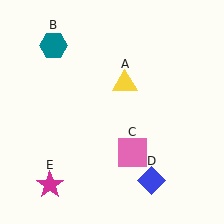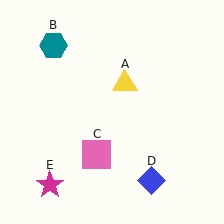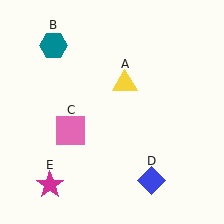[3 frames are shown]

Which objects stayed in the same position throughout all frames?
Yellow triangle (object A) and teal hexagon (object B) and blue diamond (object D) and magenta star (object E) remained stationary.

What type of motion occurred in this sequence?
The pink square (object C) rotated clockwise around the center of the scene.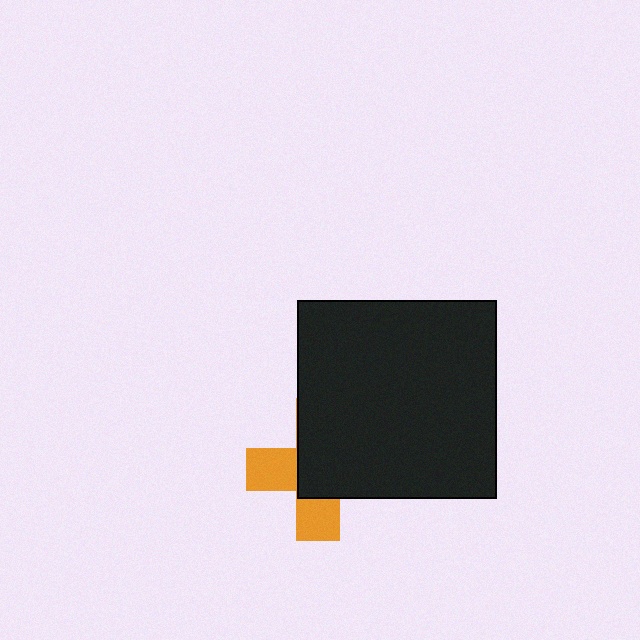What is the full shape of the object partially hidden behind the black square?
The partially hidden object is an orange cross.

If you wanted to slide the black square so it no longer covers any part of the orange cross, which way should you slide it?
Slide it toward the upper-right — that is the most direct way to separate the two shapes.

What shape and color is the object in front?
The object in front is a black square.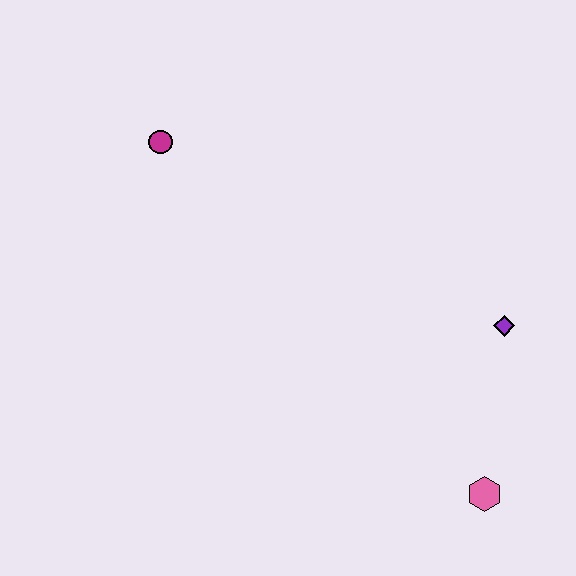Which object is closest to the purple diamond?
The pink hexagon is closest to the purple diamond.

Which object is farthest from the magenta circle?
The pink hexagon is farthest from the magenta circle.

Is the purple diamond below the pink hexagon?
No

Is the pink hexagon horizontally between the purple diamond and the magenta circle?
Yes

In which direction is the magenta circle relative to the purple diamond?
The magenta circle is to the left of the purple diamond.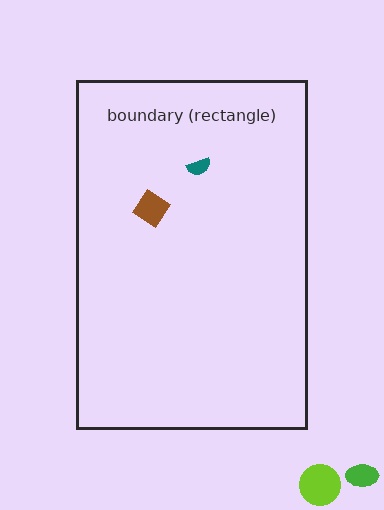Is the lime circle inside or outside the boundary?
Outside.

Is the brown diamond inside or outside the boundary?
Inside.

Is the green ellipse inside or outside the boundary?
Outside.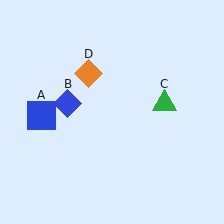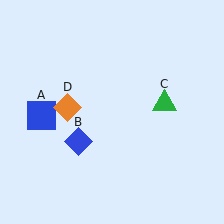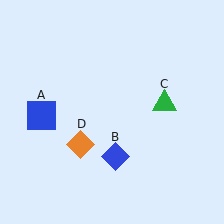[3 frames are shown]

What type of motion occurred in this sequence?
The blue diamond (object B), orange diamond (object D) rotated counterclockwise around the center of the scene.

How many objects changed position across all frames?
2 objects changed position: blue diamond (object B), orange diamond (object D).